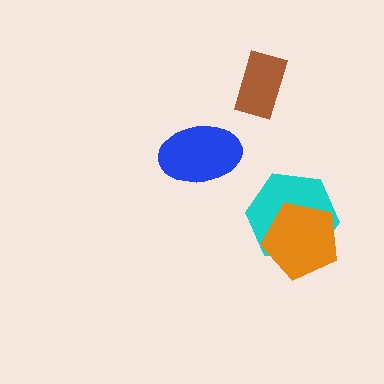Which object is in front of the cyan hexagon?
The orange pentagon is in front of the cyan hexagon.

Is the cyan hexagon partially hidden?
Yes, it is partially covered by another shape.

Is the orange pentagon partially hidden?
No, no other shape covers it.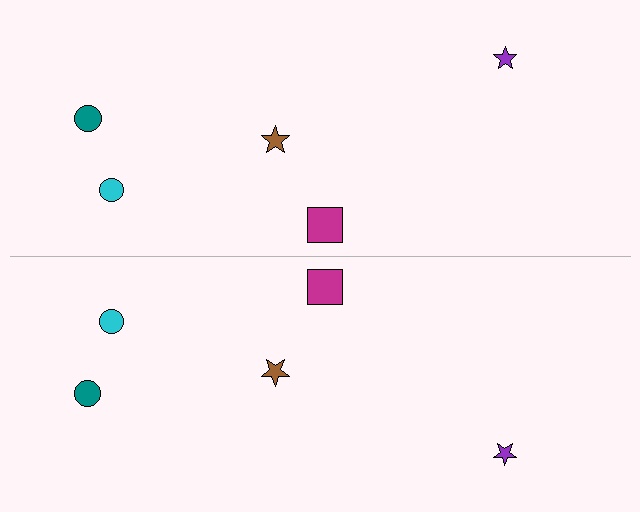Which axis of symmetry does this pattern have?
The pattern has a horizontal axis of symmetry running through the center of the image.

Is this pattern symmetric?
Yes, this pattern has bilateral (reflection) symmetry.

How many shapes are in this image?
There are 10 shapes in this image.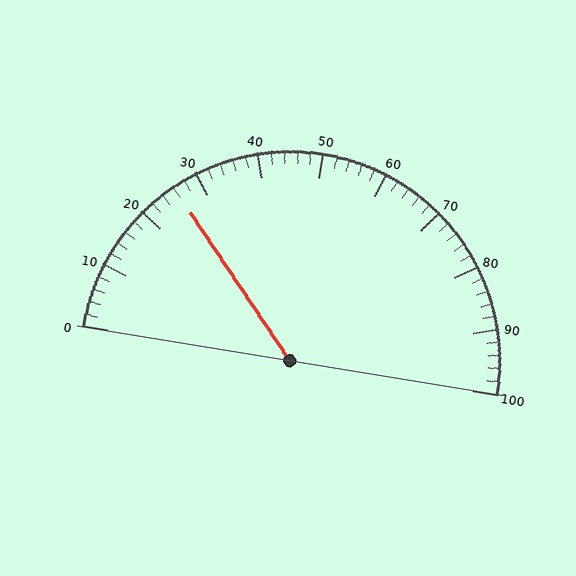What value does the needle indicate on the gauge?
The needle indicates approximately 26.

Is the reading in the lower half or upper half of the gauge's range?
The reading is in the lower half of the range (0 to 100).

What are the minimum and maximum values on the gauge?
The gauge ranges from 0 to 100.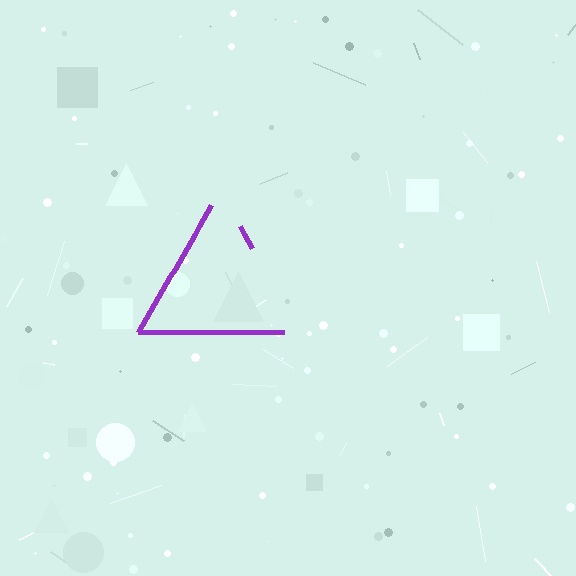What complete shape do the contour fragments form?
The contour fragments form a triangle.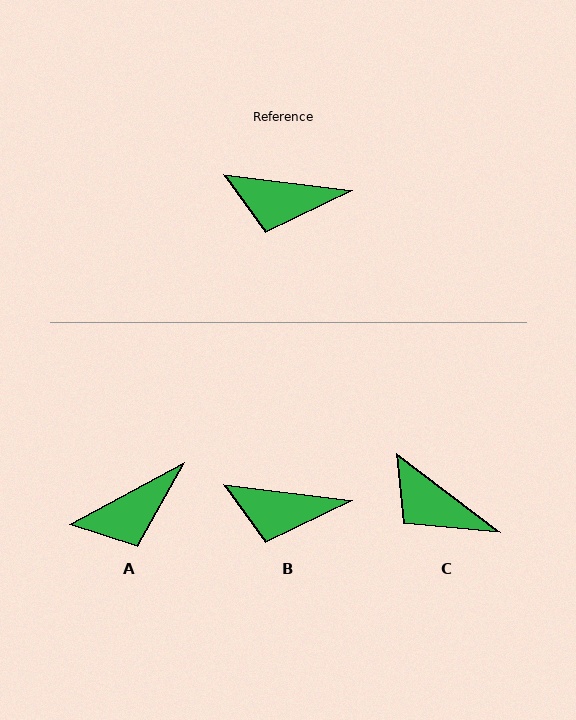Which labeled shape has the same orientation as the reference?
B.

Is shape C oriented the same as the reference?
No, it is off by about 31 degrees.